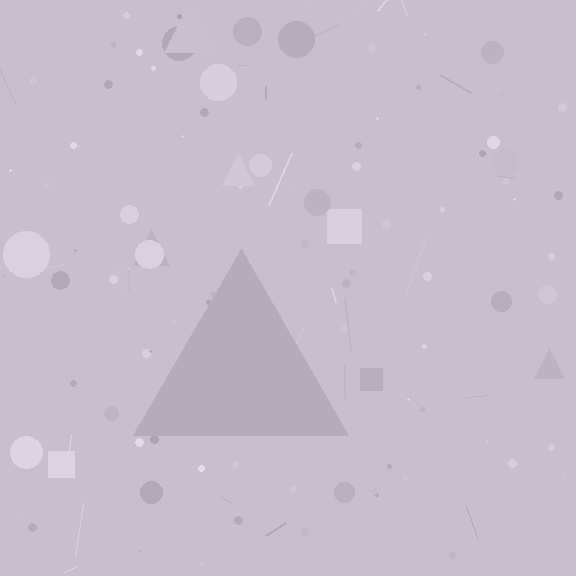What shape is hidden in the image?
A triangle is hidden in the image.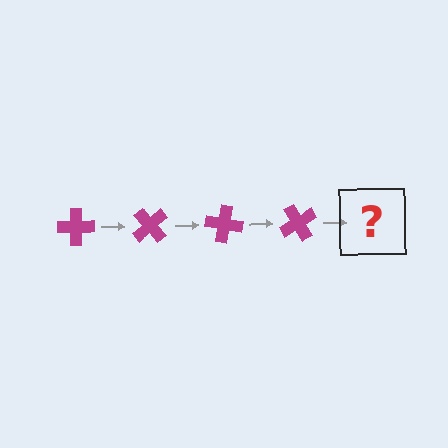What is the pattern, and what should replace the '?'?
The pattern is that the cross rotates 50 degrees each step. The '?' should be a magenta cross rotated 200 degrees.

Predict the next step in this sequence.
The next step is a magenta cross rotated 200 degrees.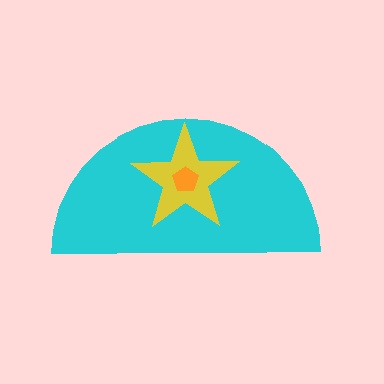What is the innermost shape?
The orange pentagon.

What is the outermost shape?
The cyan semicircle.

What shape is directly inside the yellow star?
The orange pentagon.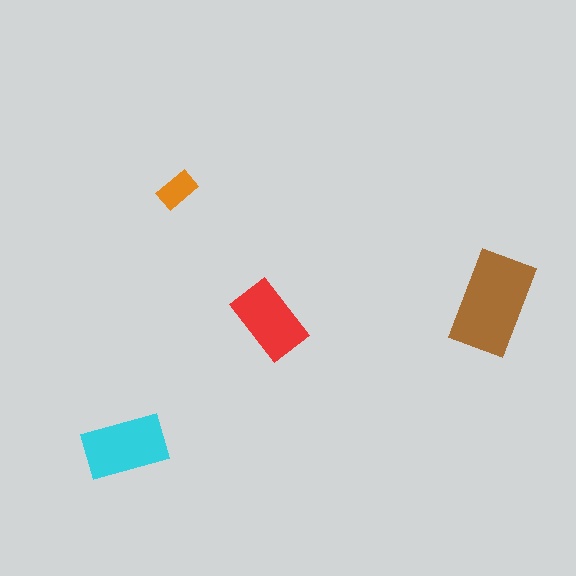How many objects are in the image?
There are 4 objects in the image.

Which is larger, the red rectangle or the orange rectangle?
The red one.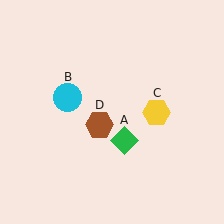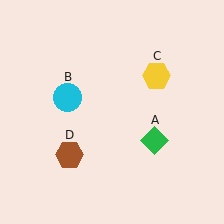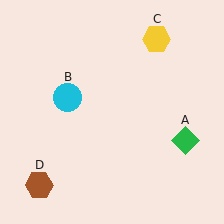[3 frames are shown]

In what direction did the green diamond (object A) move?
The green diamond (object A) moved right.